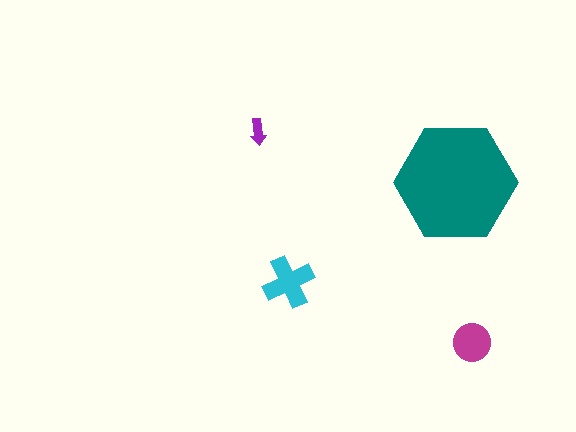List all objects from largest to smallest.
The teal hexagon, the cyan cross, the magenta circle, the purple arrow.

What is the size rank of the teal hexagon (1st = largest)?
1st.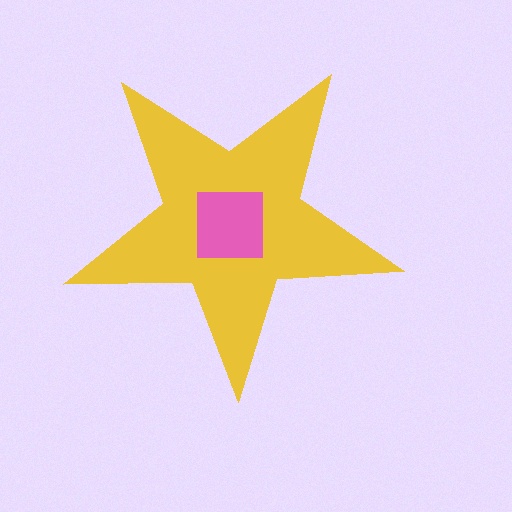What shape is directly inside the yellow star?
The pink square.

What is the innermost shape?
The pink square.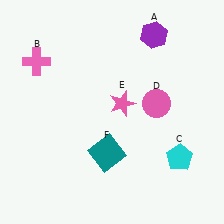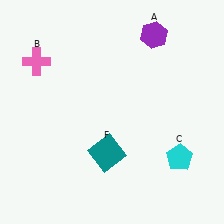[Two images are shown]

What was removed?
The pink circle (D), the pink star (E) were removed in Image 2.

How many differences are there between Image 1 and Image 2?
There are 2 differences between the two images.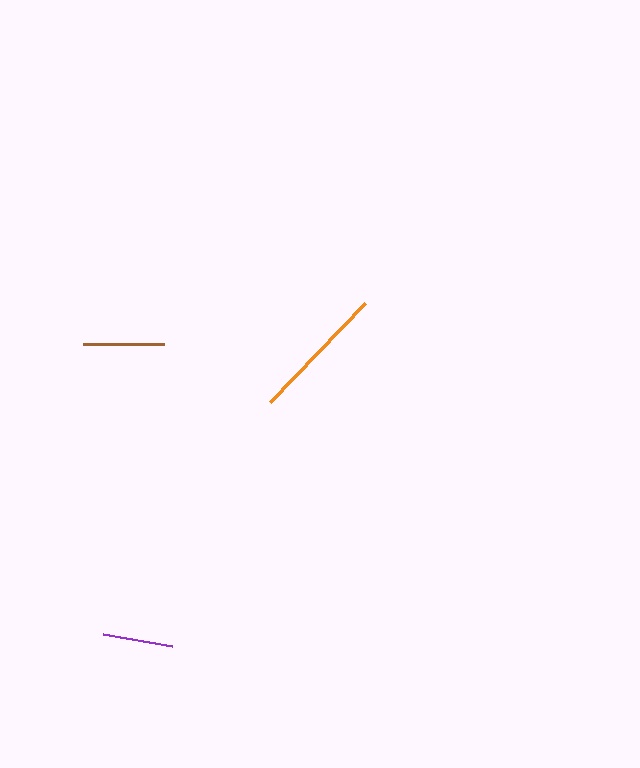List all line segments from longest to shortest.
From longest to shortest: orange, brown, purple.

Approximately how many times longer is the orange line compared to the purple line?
The orange line is approximately 2.0 times the length of the purple line.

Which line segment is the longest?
The orange line is the longest at approximately 138 pixels.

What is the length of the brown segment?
The brown segment is approximately 81 pixels long.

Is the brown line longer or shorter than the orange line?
The orange line is longer than the brown line.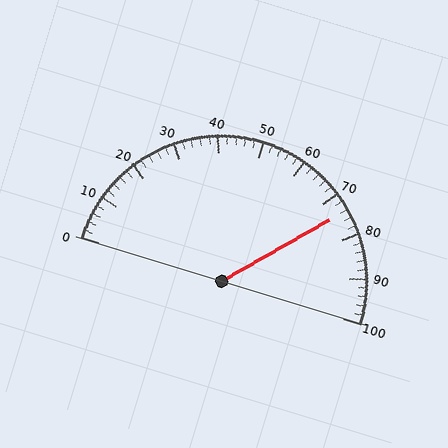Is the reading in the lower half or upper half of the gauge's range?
The reading is in the upper half of the range (0 to 100).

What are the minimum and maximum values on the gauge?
The gauge ranges from 0 to 100.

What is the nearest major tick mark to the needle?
The nearest major tick mark is 70.